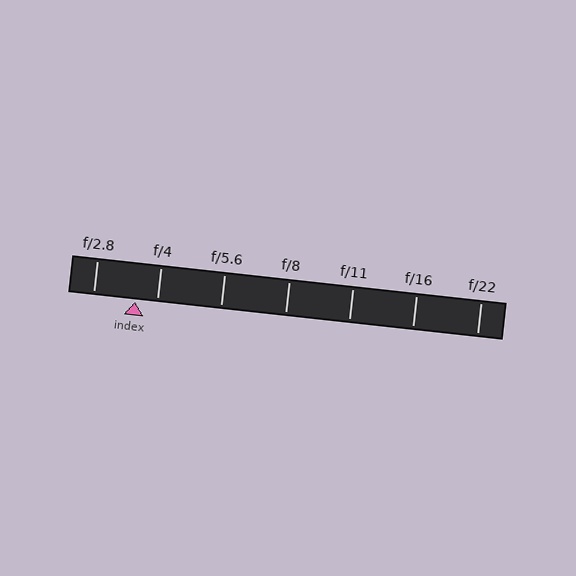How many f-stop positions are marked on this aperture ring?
There are 7 f-stop positions marked.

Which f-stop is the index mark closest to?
The index mark is closest to f/4.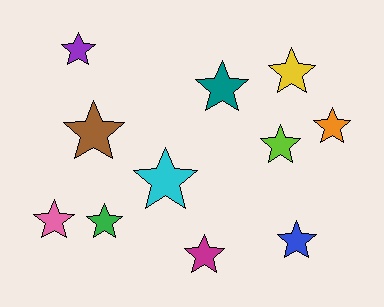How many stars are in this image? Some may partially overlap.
There are 11 stars.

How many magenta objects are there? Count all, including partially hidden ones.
There is 1 magenta object.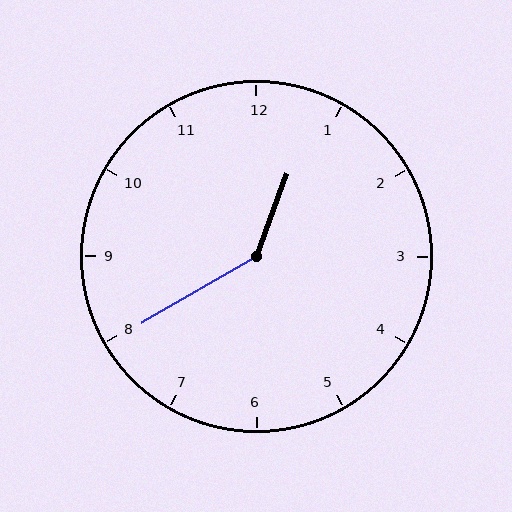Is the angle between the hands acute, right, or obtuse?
It is obtuse.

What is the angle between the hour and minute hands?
Approximately 140 degrees.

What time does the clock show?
12:40.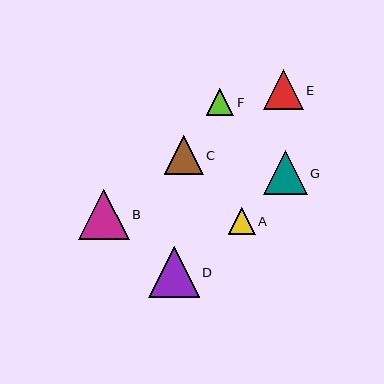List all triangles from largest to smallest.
From largest to smallest: B, D, G, E, C, A, F.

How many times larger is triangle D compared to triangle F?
Triangle D is approximately 1.9 times the size of triangle F.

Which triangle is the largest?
Triangle B is the largest with a size of approximately 51 pixels.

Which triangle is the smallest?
Triangle F is the smallest with a size of approximately 27 pixels.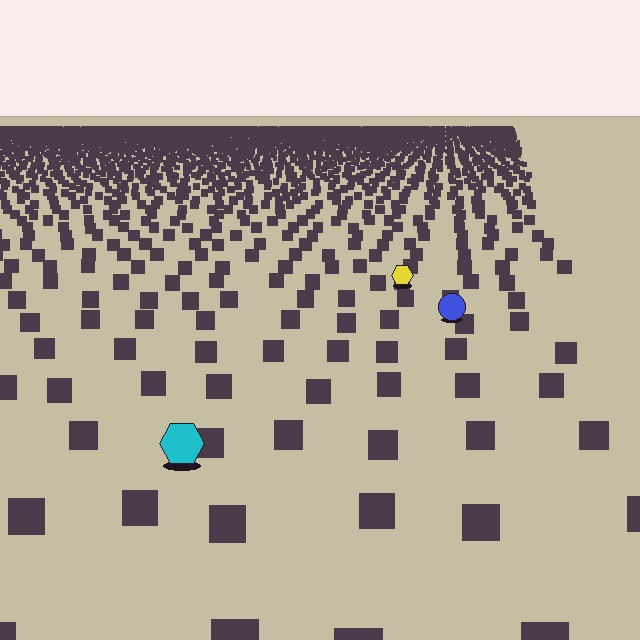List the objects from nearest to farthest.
From nearest to farthest: the cyan hexagon, the blue circle, the yellow hexagon.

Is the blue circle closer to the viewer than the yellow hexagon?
Yes. The blue circle is closer — you can tell from the texture gradient: the ground texture is coarser near it.